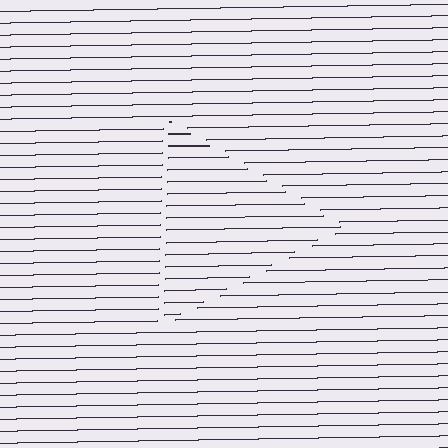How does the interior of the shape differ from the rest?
The interior of the shape contains the same grating, shifted by half a period — the contour is defined by the phase discontinuity where line-ends from the inner and outer gratings abut.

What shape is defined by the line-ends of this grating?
An illusory triangle. The interior of the shape contains the same grating, shifted by half a period — the contour is defined by the phase discontinuity where line-ends from the inner and outer gratings abut.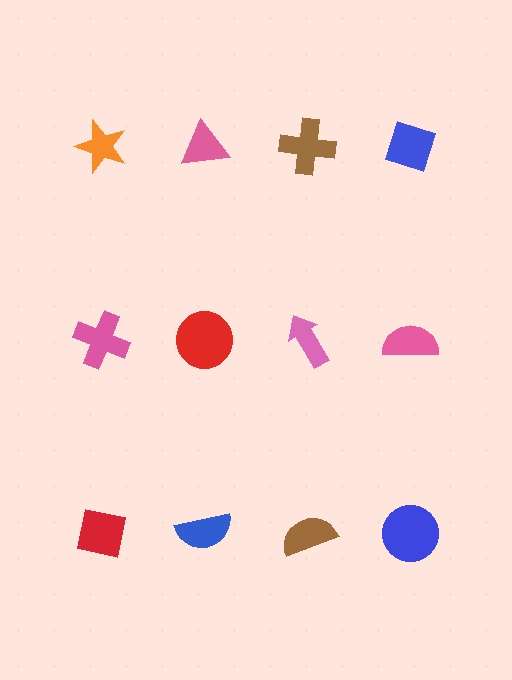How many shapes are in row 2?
4 shapes.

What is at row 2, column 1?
A pink cross.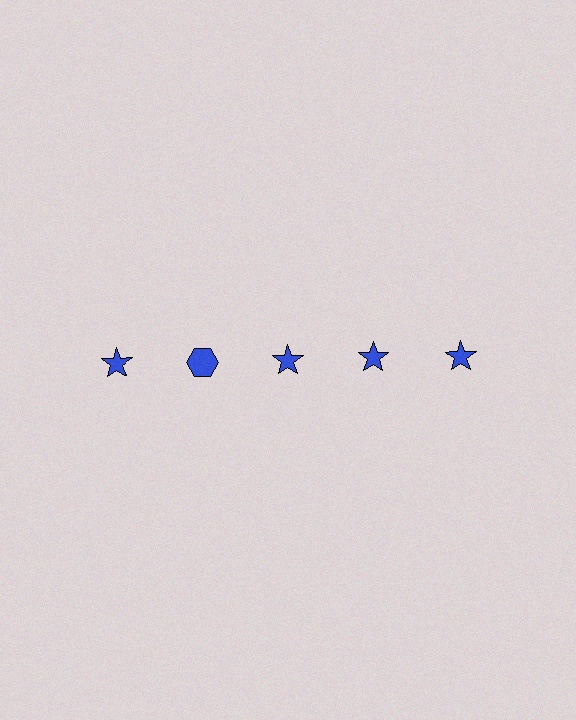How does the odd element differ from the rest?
It has a different shape: hexagon instead of star.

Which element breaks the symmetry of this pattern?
The blue hexagon in the top row, second from left column breaks the symmetry. All other shapes are blue stars.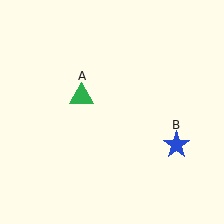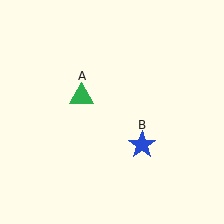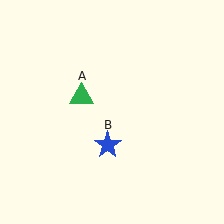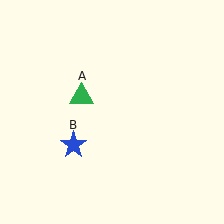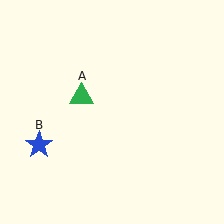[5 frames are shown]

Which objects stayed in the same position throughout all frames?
Green triangle (object A) remained stationary.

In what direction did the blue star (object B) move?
The blue star (object B) moved left.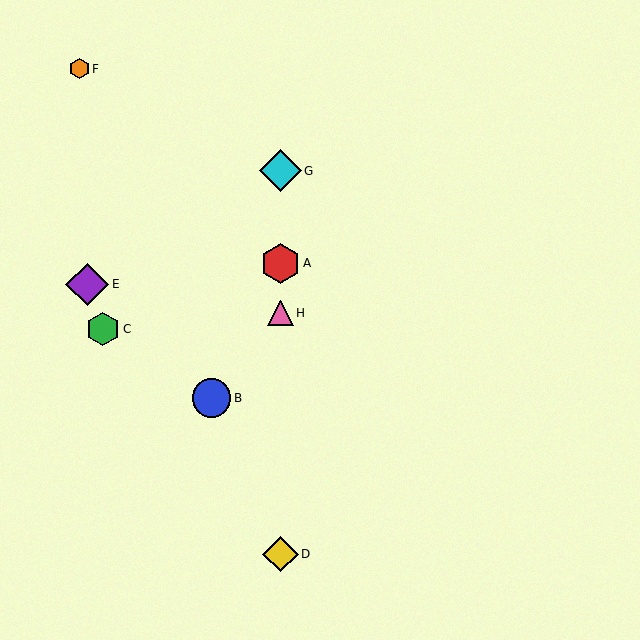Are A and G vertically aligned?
Yes, both are at x≈280.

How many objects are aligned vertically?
4 objects (A, D, G, H) are aligned vertically.